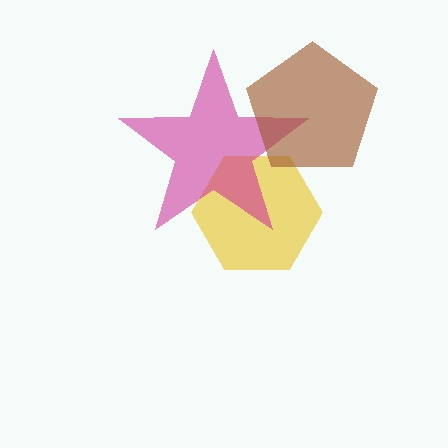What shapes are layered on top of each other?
The layered shapes are: a yellow hexagon, a magenta star, a brown pentagon.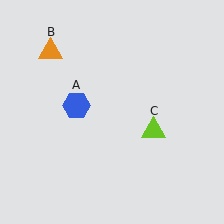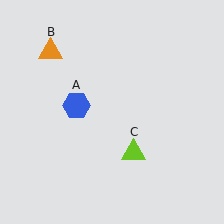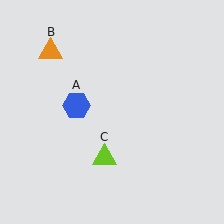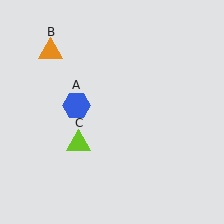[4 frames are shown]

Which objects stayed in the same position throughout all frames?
Blue hexagon (object A) and orange triangle (object B) remained stationary.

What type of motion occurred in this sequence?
The lime triangle (object C) rotated clockwise around the center of the scene.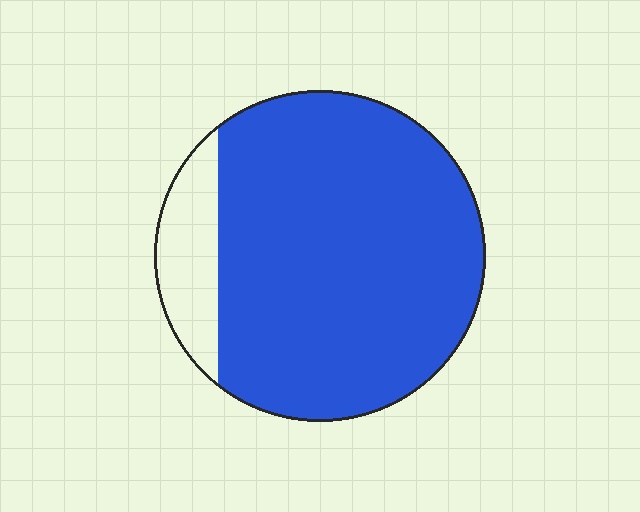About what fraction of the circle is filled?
About seven eighths (7/8).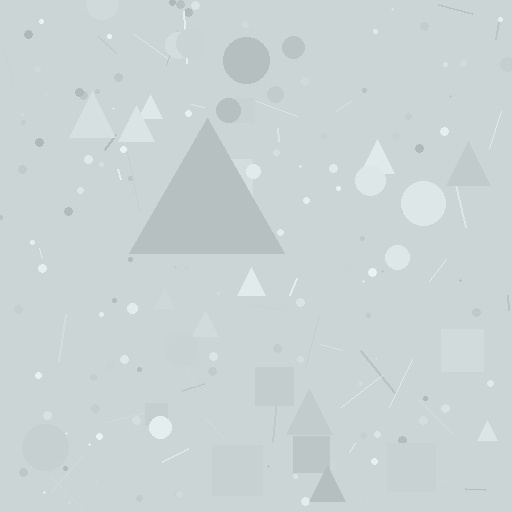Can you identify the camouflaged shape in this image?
The camouflaged shape is a triangle.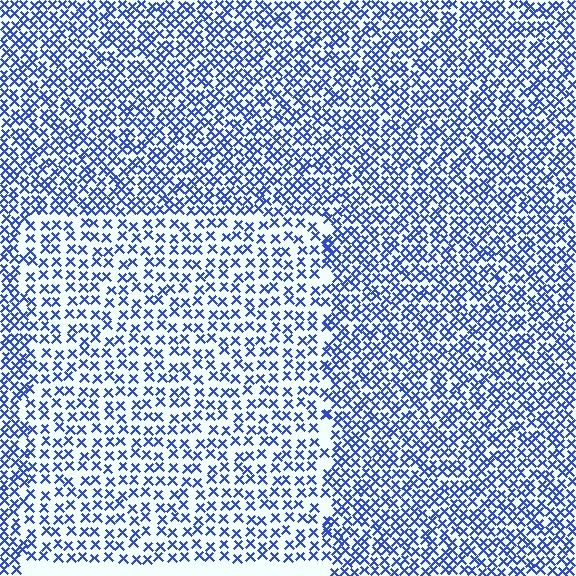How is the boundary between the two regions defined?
The boundary is defined by a change in element density (approximately 1.7x ratio). All elements are the same color, size, and shape.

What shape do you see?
I see a rectangle.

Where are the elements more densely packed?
The elements are more densely packed outside the rectangle boundary.